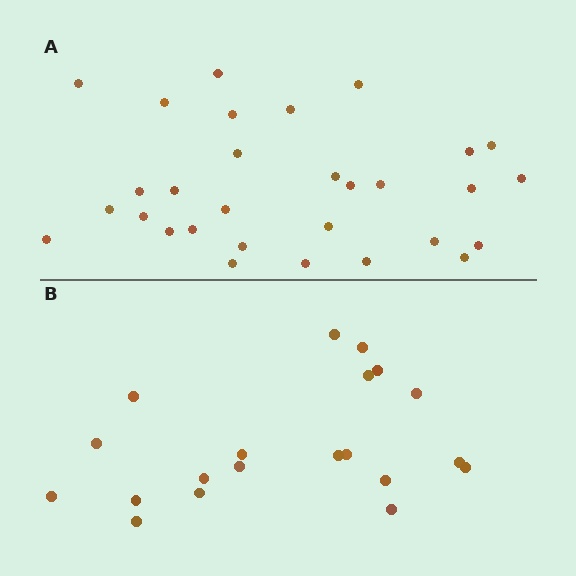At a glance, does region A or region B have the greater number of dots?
Region A (the top region) has more dots.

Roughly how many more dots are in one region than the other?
Region A has roughly 10 or so more dots than region B.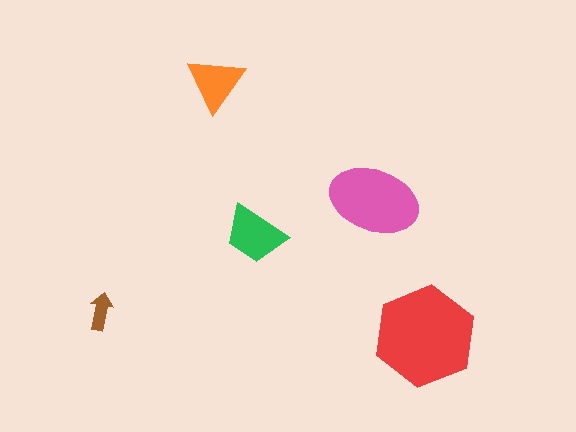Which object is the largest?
The red hexagon.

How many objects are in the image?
There are 5 objects in the image.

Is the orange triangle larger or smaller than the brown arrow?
Larger.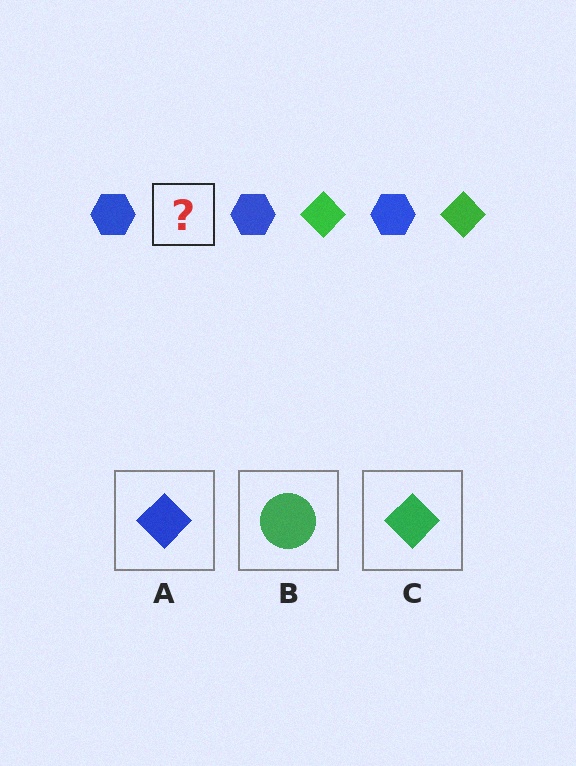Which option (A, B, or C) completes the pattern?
C.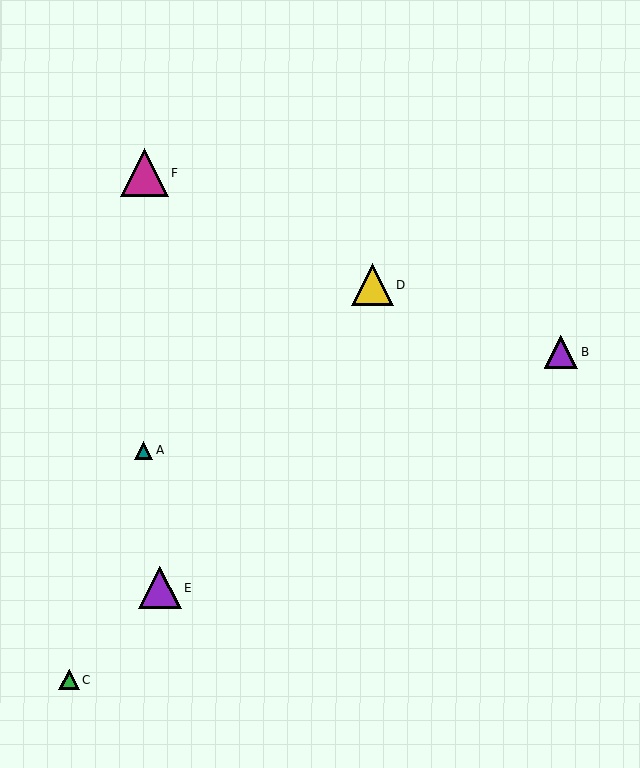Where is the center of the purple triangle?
The center of the purple triangle is at (561, 352).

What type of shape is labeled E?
Shape E is a purple triangle.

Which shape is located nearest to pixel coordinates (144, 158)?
The magenta triangle (labeled F) at (145, 172) is nearest to that location.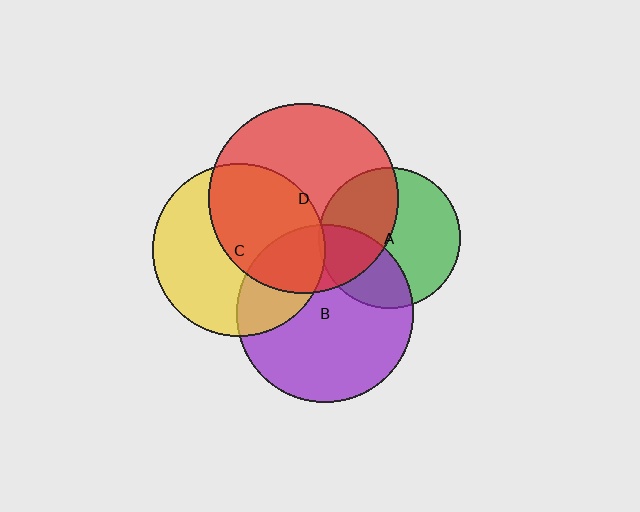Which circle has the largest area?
Circle D (red).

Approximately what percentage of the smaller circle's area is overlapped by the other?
Approximately 25%.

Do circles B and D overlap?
Yes.